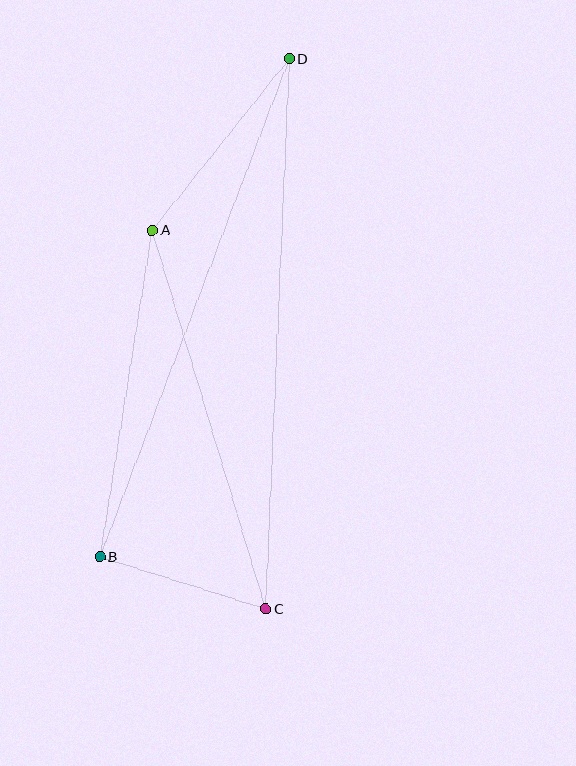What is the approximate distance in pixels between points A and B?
The distance between A and B is approximately 331 pixels.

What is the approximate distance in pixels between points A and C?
The distance between A and C is approximately 395 pixels.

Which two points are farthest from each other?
Points C and D are farthest from each other.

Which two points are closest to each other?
Points B and C are closest to each other.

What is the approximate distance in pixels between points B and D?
The distance between B and D is approximately 533 pixels.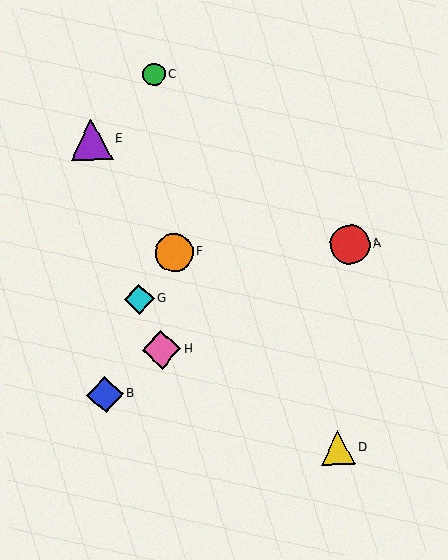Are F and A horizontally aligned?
Yes, both are at y≈252.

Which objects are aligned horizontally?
Objects A, F are aligned horizontally.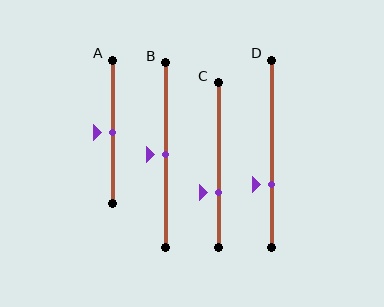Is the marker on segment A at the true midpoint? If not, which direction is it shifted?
Yes, the marker on segment A is at the true midpoint.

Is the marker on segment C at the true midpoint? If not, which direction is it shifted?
No, the marker on segment C is shifted downward by about 17% of the segment length.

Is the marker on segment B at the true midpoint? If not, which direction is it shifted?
Yes, the marker on segment B is at the true midpoint.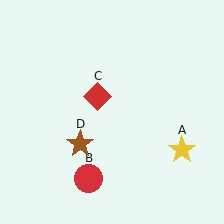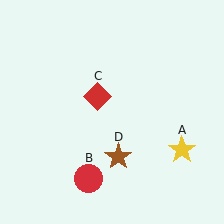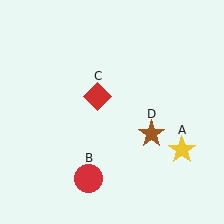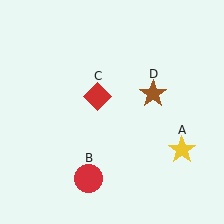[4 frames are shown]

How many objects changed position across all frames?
1 object changed position: brown star (object D).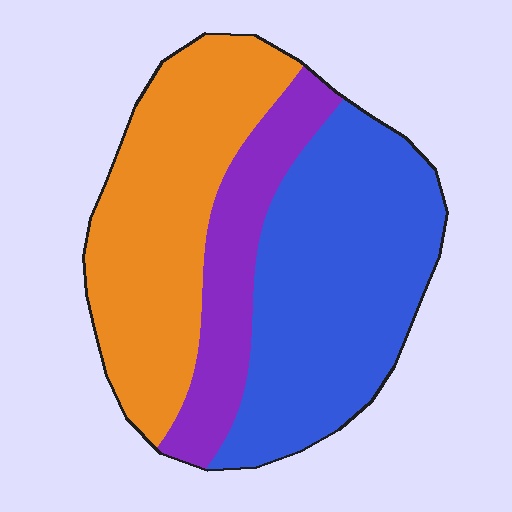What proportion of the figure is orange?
Orange covers around 40% of the figure.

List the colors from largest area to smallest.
From largest to smallest: blue, orange, purple.